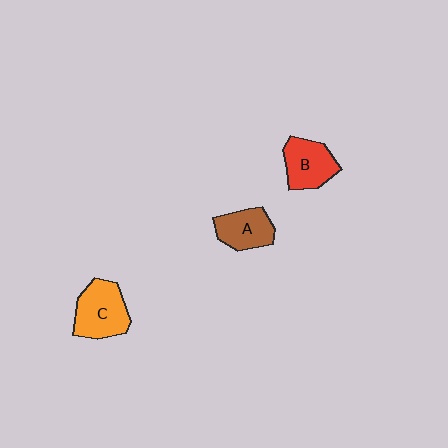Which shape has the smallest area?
Shape A (brown).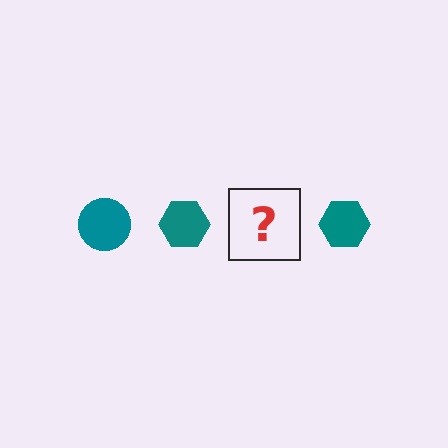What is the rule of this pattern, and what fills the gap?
The rule is that the pattern cycles through circle, hexagon shapes in teal. The gap should be filled with a teal circle.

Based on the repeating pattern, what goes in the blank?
The blank should be a teal circle.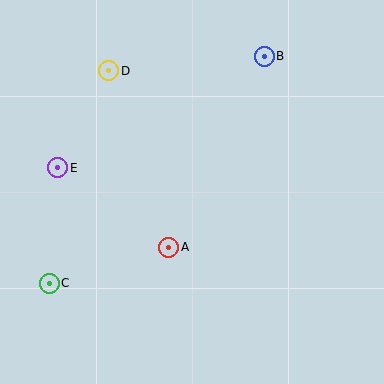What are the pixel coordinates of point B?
Point B is at (264, 56).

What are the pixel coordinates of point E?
Point E is at (58, 168).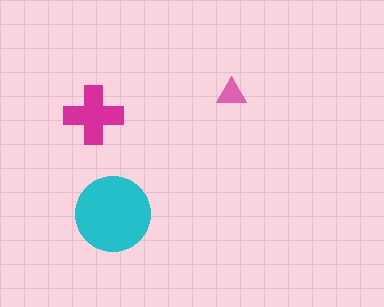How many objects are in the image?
There are 3 objects in the image.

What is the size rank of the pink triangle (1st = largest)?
3rd.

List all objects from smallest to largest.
The pink triangle, the magenta cross, the cyan circle.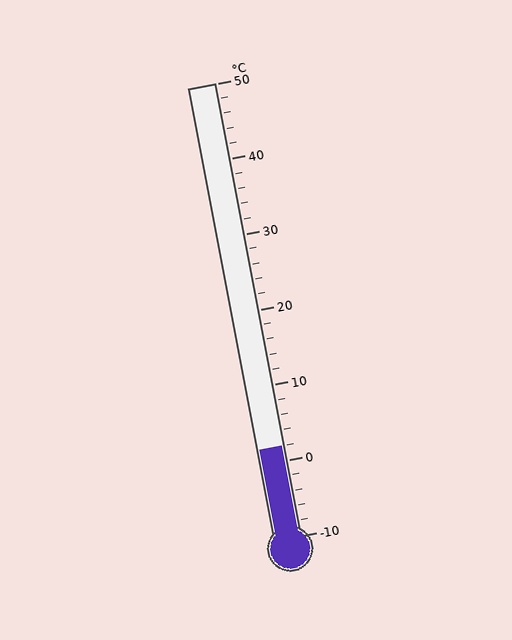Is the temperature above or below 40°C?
The temperature is below 40°C.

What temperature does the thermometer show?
The thermometer shows approximately 2°C.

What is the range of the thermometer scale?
The thermometer scale ranges from -10°C to 50°C.